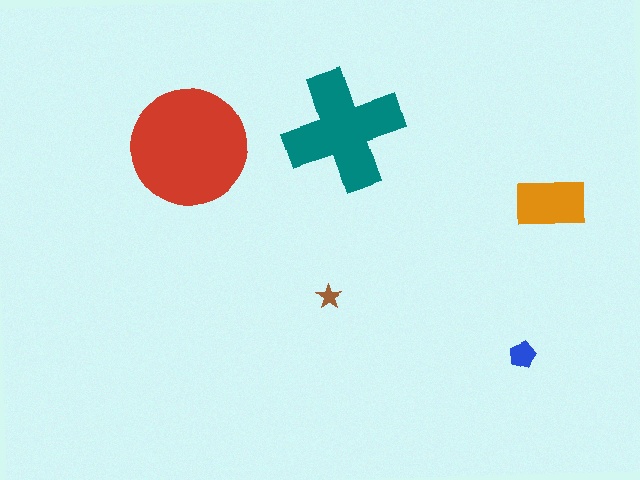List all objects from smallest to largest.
The brown star, the blue pentagon, the orange rectangle, the teal cross, the red circle.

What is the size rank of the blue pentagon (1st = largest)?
4th.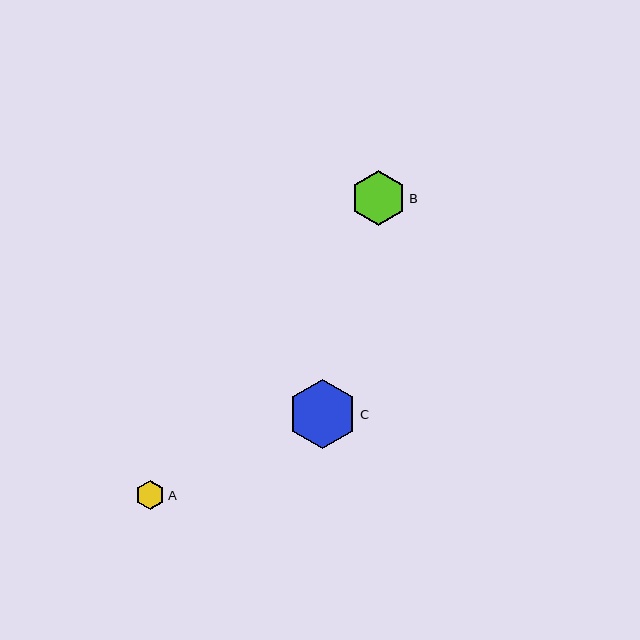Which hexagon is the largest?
Hexagon C is the largest with a size of approximately 69 pixels.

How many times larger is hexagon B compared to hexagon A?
Hexagon B is approximately 1.9 times the size of hexagon A.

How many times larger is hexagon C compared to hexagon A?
Hexagon C is approximately 2.4 times the size of hexagon A.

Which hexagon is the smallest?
Hexagon A is the smallest with a size of approximately 28 pixels.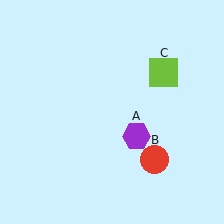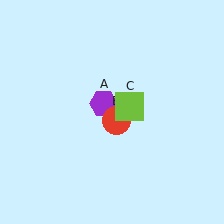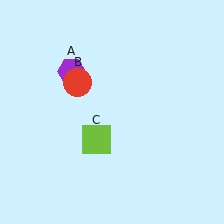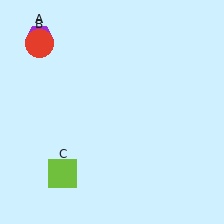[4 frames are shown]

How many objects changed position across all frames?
3 objects changed position: purple hexagon (object A), red circle (object B), lime square (object C).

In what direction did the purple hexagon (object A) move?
The purple hexagon (object A) moved up and to the left.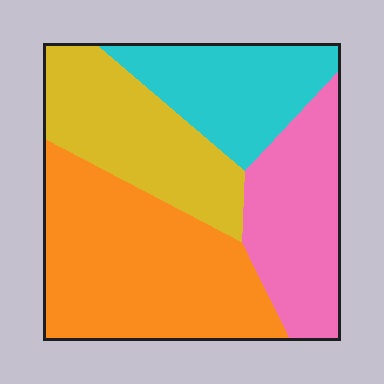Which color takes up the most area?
Orange, at roughly 35%.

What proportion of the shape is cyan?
Cyan takes up about one fifth (1/5) of the shape.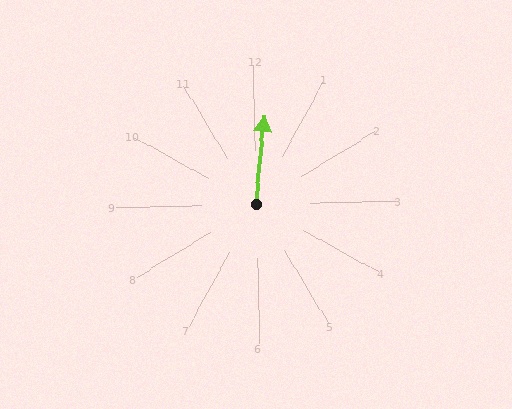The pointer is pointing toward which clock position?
Roughly 12 o'clock.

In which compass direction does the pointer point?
North.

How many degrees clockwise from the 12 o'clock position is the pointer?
Approximately 7 degrees.